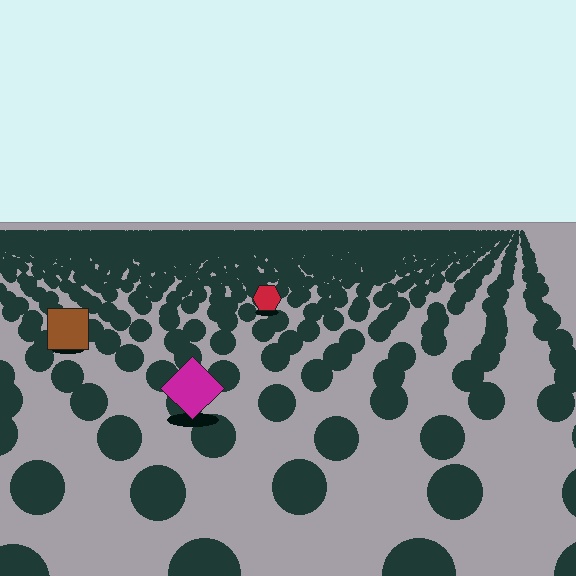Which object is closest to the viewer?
The magenta diamond is closest. The texture marks near it are larger and more spread out.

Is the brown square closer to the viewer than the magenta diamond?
No. The magenta diamond is closer — you can tell from the texture gradient: the ground texture is coarser near it.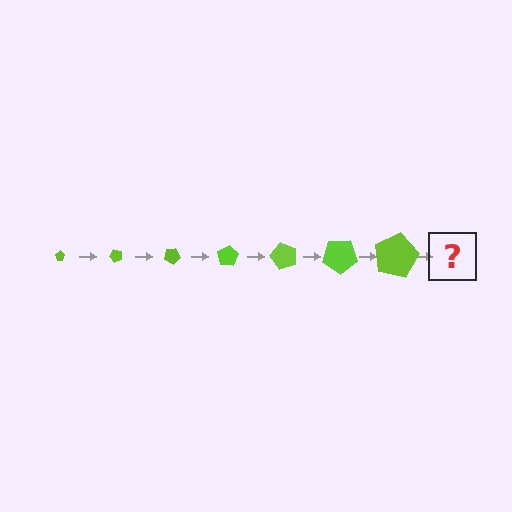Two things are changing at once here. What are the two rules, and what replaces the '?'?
The two rules are that the pentagon grows larger each step and it rotates 50 degrees each step. The '?' should be a pentagon, larger than the previous one and rotated 350 degrees from the start.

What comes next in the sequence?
The next element should be a pentagon, larger than the previous one and rotated 350 degrees from the start.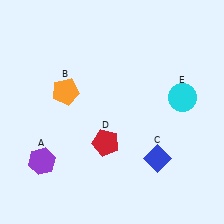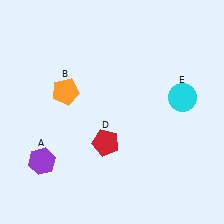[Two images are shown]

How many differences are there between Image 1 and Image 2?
There is 1 difference between the two images.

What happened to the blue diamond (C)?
The blue diamond (C) was removed in Image 2. It was in the bottom-right area of Image 1.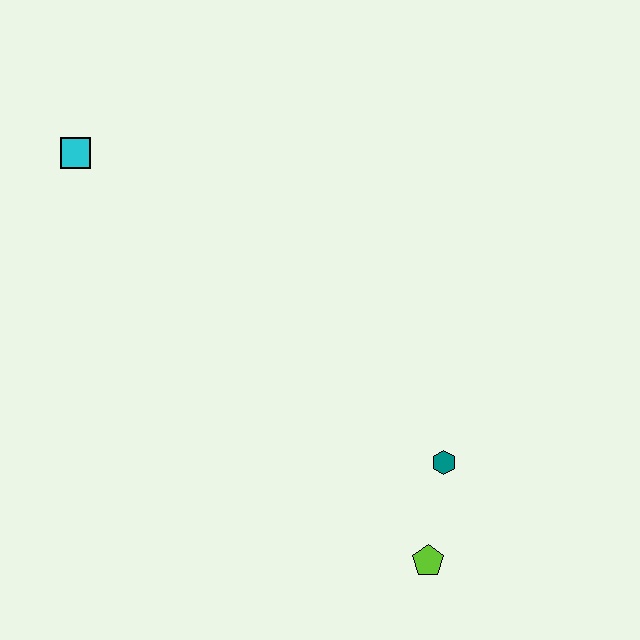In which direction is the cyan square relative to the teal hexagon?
The cyan square is to the left of the teal hexagon.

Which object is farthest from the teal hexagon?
The cyan square is farthest from the teal hexagon.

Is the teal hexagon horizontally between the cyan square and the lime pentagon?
No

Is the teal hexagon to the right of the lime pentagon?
Yes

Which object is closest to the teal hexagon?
The lime pentagon is closest to the teal hexagon.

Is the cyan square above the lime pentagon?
Yes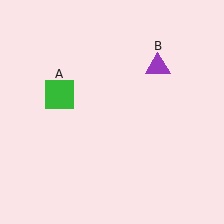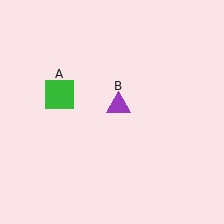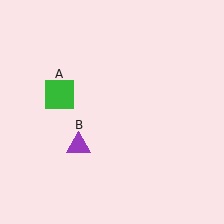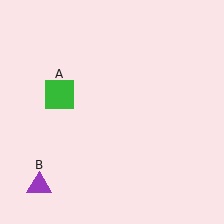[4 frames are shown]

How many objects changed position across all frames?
1 object changed position: purple triangle (object B).